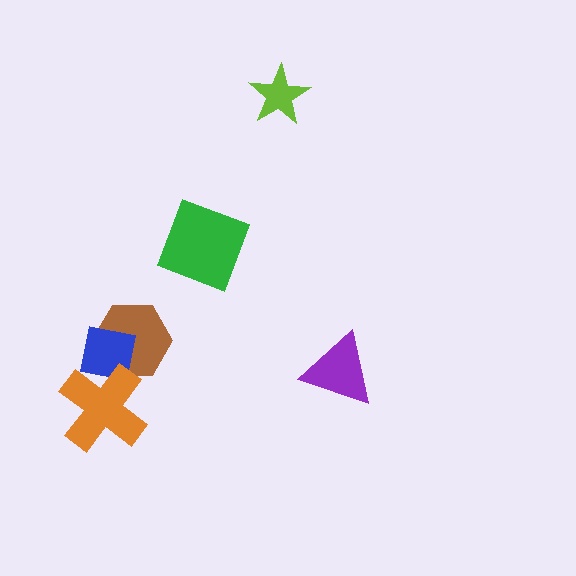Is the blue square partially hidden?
Yes, it is partially covered by another shape.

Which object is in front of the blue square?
The orange cross is in front of the blue square.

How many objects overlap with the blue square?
2 objects overlap with the blue square.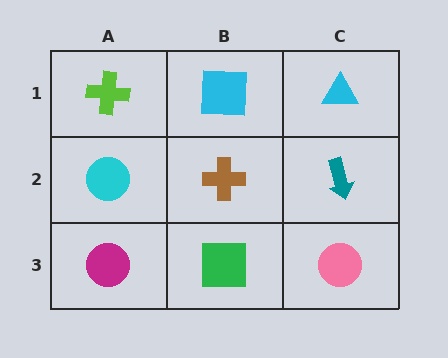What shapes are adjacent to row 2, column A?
A lime cross (row 1, column A), a magenta circle (row 3, column A), a brown cross (row 2, column B).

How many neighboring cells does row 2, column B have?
4.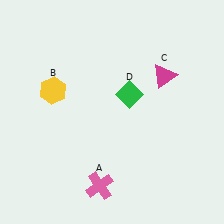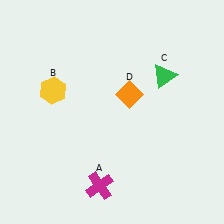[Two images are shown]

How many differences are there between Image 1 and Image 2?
There are 3 differences between the two images.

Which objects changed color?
A changed from pink to magenta. C changed from magenta to green. D changed from green to orange.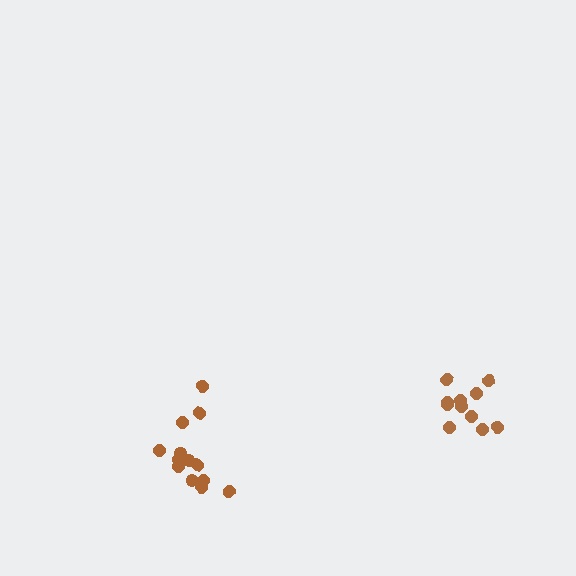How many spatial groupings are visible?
There are 2 spatial groupings.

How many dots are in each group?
Group 1: 13 dots, Group 2: 11 dots (24 total).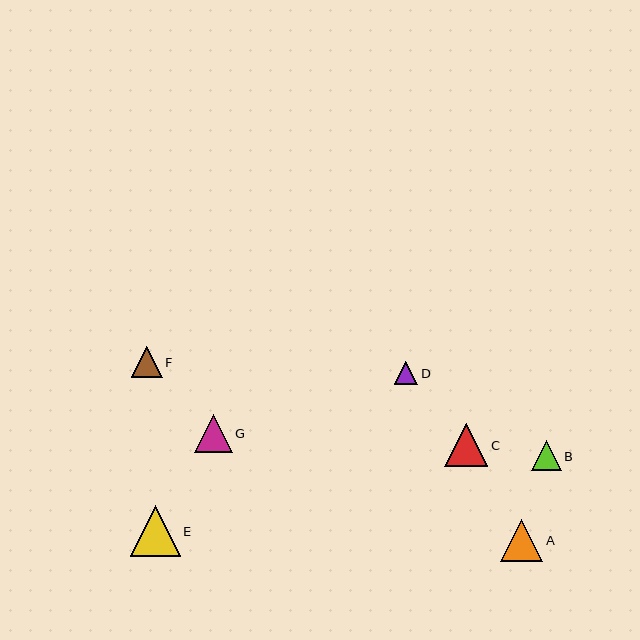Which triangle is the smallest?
Triangle D is the smallest with a size of approximately 24 pixels.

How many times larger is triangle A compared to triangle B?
Triangle A is approximately 1.4 times the size of triangle B.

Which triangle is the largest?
Triangle E is the largest with a size of approximately 50 pixels.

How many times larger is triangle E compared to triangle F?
Triangle E is approximately 1.6 times the size of triangle F.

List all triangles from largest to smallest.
From largest to smallest: E, C, A, G, F, B, D.